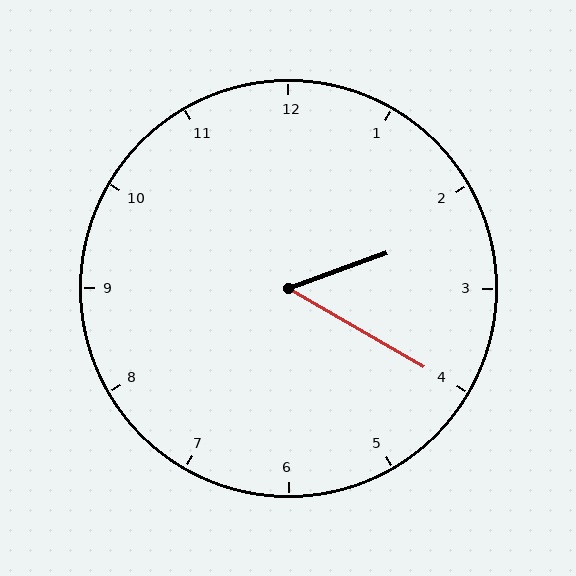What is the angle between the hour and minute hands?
Approximately 50 degrees.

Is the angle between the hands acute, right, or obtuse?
It is acute.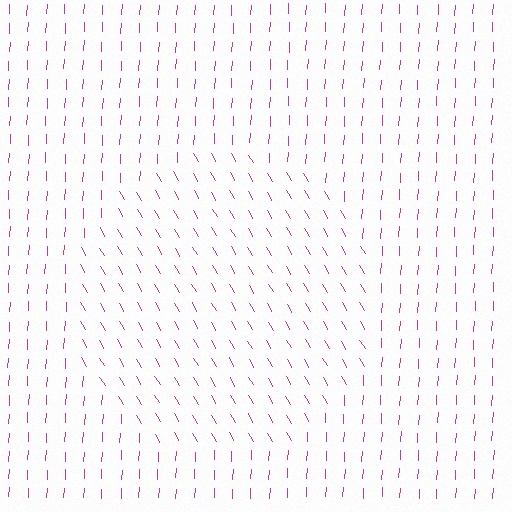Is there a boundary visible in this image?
Yes, there is a texture boundary formed by a change in line orientation.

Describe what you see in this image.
The image is filled with small magenta line segments. A circle region in the image has lines oriented differently from the surrounding lines, creating a visible texture boundary.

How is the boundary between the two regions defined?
The boundary is defined purely by a change in line orientation (approximately 34 degrees difference). All lines are the same color and thickness.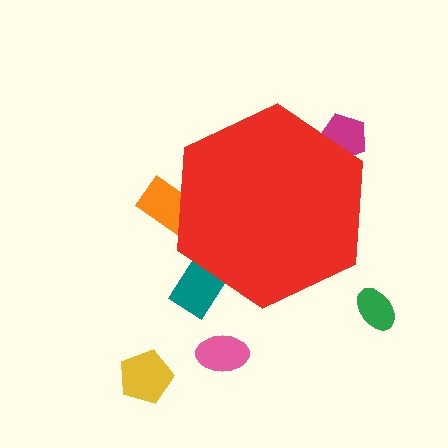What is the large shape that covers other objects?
A red hexagon.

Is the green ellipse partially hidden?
No, the green ellipse is fully visible.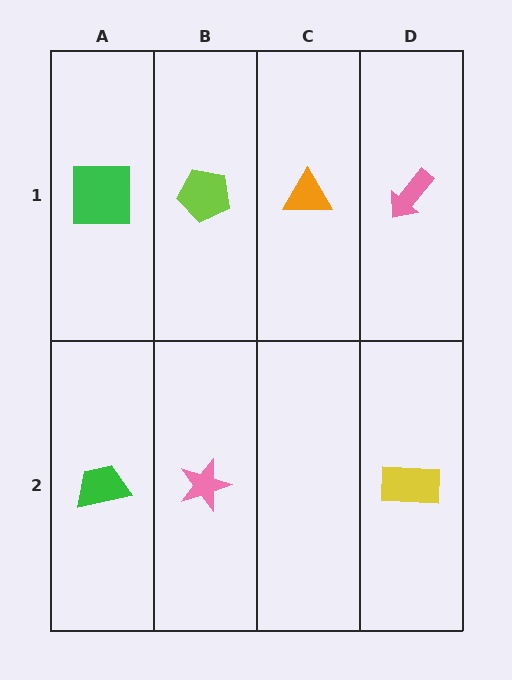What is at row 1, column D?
A pink arrow.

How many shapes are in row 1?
4 shapes.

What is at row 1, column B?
A lime pentagon.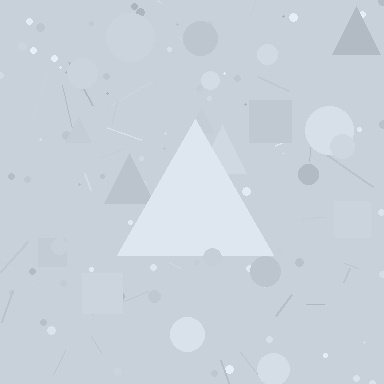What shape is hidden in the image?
A triangle is hidden in the image.